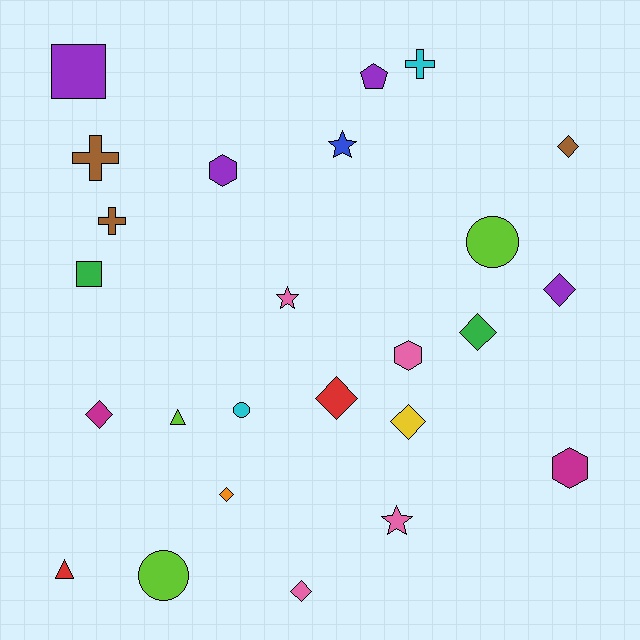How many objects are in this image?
There are 25 objects.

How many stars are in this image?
There are 3 stars.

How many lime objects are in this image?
There are 3 lime objects.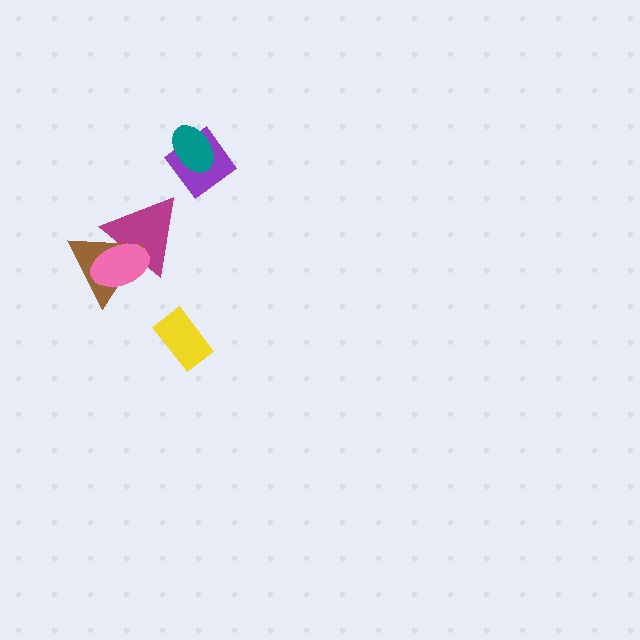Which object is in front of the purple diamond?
The teal ellipse is in front of the purple diamond.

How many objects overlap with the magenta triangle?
2 objects overlap with the magenta triangle.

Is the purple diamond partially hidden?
Yes, it is partially covered by another shape.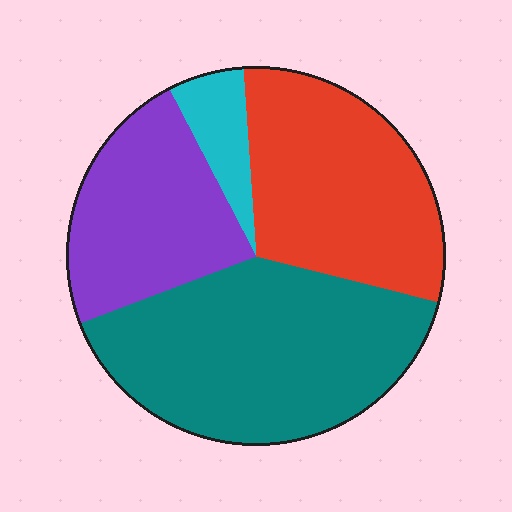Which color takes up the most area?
Teal, at roughly 40%.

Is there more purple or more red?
Red.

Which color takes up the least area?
Cyan, at roughly 5%.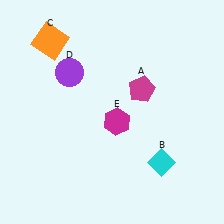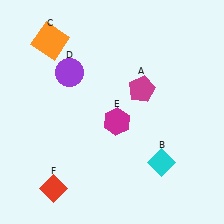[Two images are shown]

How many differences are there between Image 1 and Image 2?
There is 1 difference between the two images.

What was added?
A red diamond (F) was added in Image 2.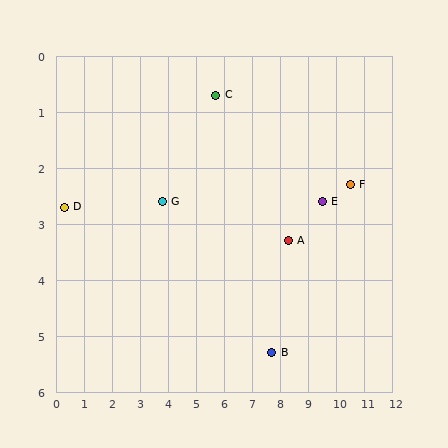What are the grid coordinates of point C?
Point C is at approximately (5.7, 0.7).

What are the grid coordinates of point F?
Point F is at approximately (10.5, 2.3).